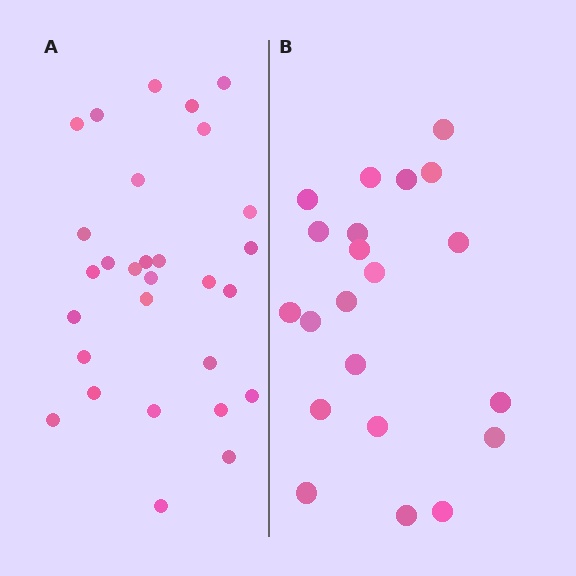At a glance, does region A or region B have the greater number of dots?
Region A (the left region) has more dots.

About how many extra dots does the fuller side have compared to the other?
Region A has roughly 8 or so more dots than region B.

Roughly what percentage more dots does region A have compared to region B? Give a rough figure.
About 40% more.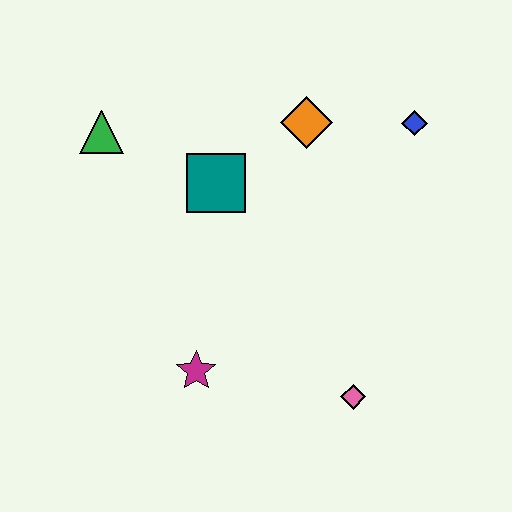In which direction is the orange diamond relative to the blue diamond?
The orange diamond is to the left of the blue diamond.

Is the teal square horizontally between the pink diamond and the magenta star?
Yes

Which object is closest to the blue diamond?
The orange diamond is closest to the blue diamond.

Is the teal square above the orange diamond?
No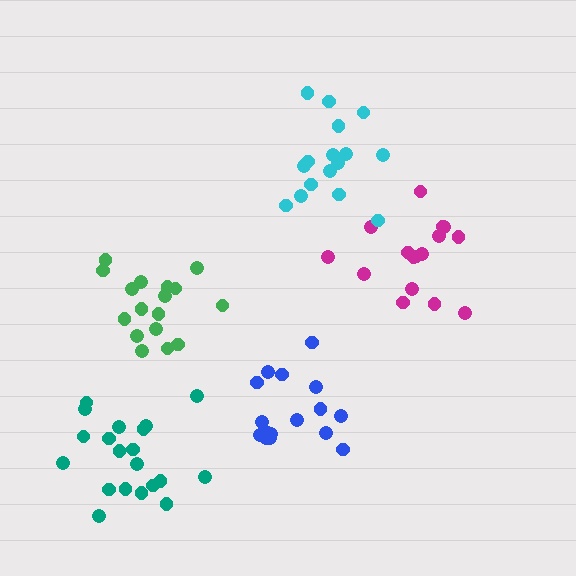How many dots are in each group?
Group 1: 17 dots, Group 2: 16 dots, Group 3: 20 dots, Group 4: 16 dots, Group 5: 16 dots (85 total).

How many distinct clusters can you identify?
There are 5 distinct clusters.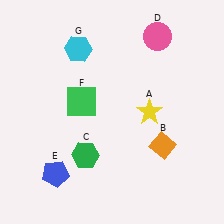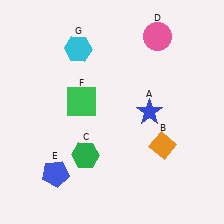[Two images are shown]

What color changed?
The star (A) changed from yellow in Image 1 to blue in Image 2.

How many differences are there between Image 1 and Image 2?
There is 1 difference between the two images.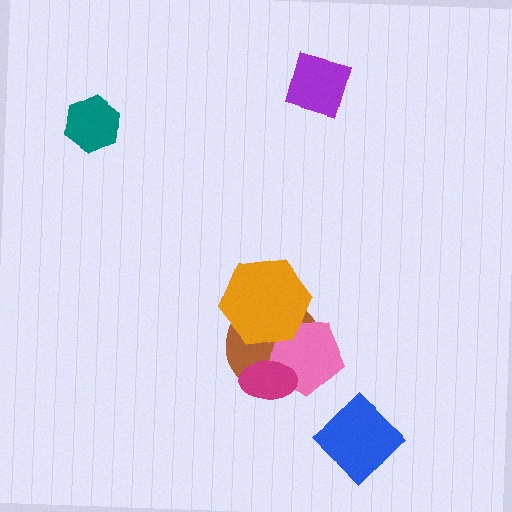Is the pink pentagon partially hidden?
Yes, it is partially covered by another shape.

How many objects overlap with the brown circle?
3 objects overlap with the brown circle.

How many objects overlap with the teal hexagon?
0 objects overlap with the teal hexagon.